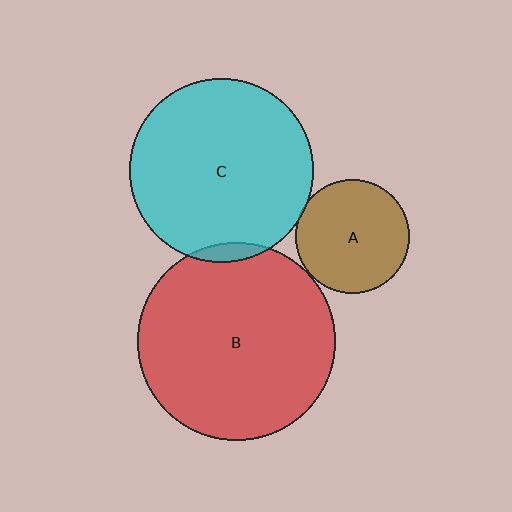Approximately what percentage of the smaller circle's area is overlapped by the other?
Approximately 5%.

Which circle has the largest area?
Circle B (red).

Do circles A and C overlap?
Yes.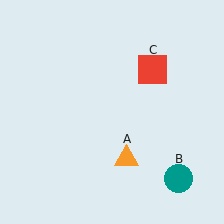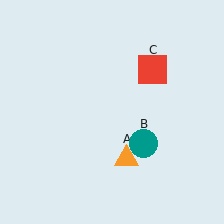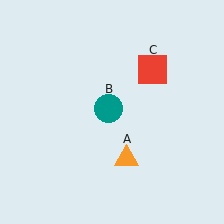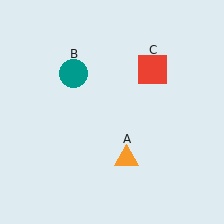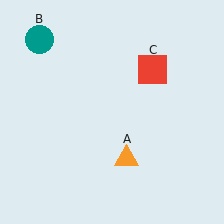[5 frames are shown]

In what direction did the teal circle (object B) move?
The teal circle (object B) moved up and to the left.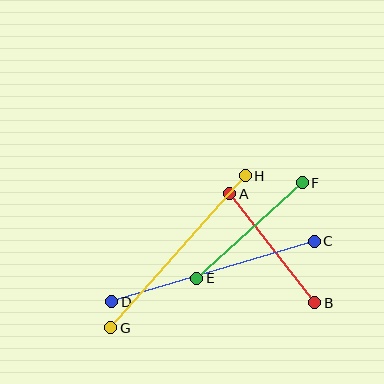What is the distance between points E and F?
The distance is approximately 142 pixels.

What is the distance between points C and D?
The distance is approximately 211 pixels.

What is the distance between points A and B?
The distance is approximately 138 pixels.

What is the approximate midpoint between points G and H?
The midpoint is at approximately (178, 252) pixels.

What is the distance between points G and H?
The distance is approximately 203 pixels.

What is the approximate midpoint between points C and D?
The midpoint is at approximately (213, 271) pixels.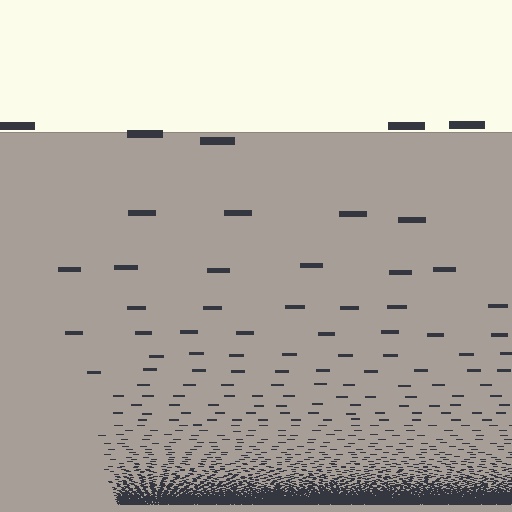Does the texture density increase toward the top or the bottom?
Density increases toward the bottom.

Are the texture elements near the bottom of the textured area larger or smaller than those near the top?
Smaller. The gradient is inverted — elements near the bottom are smaller and denser.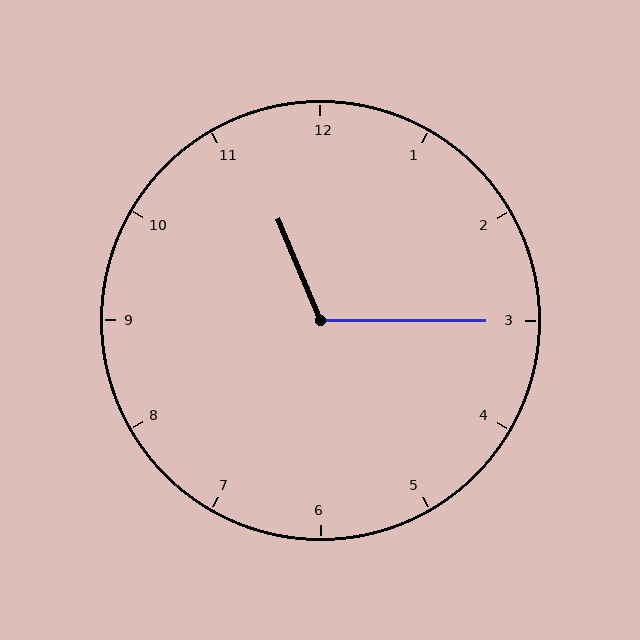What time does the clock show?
11:15.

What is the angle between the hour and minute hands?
Approximately 112 degrees.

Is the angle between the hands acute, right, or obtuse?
It is obtuse.